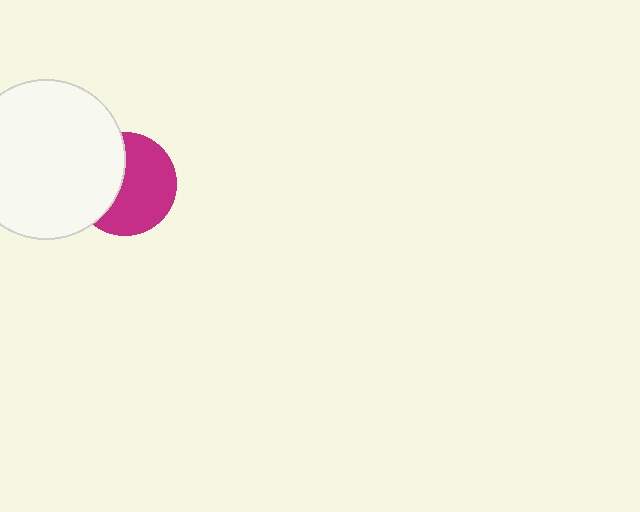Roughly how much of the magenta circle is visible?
About half of it is visible (roughly 60%).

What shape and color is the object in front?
The object in front is a white circle.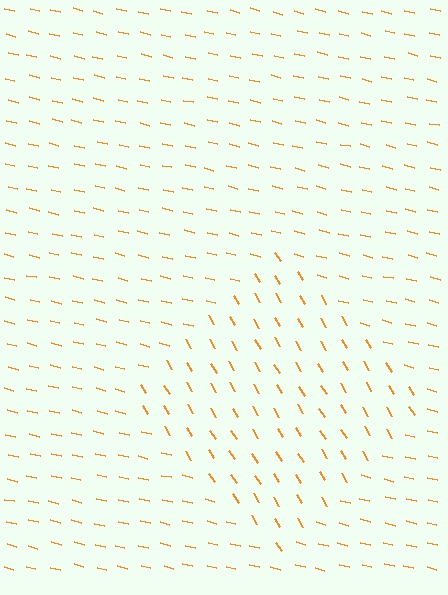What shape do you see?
I see a diamond.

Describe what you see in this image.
The image is filled with small orange line segments. A diamond region in the image has lines oriented differently from the surrounding lines, creating a visible texture boundary.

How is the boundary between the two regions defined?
The boundary is defined purely by a change in line orientation (approximately 45 degrees difference). All lines are the same color and thickness.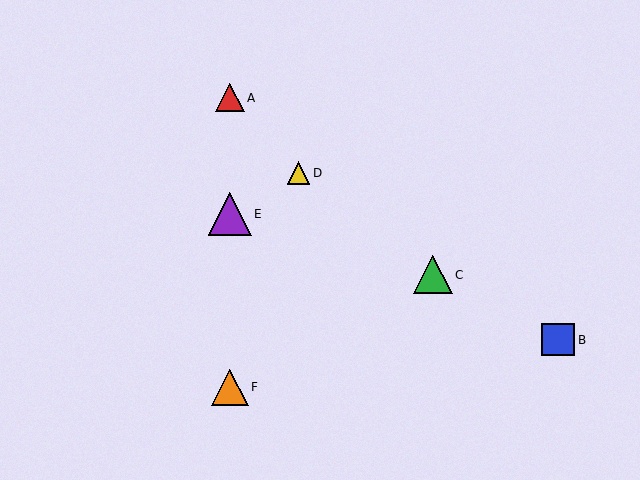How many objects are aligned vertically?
3 objects (A, E, F) are aligned vertically.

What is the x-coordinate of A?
Object A is at x≈230.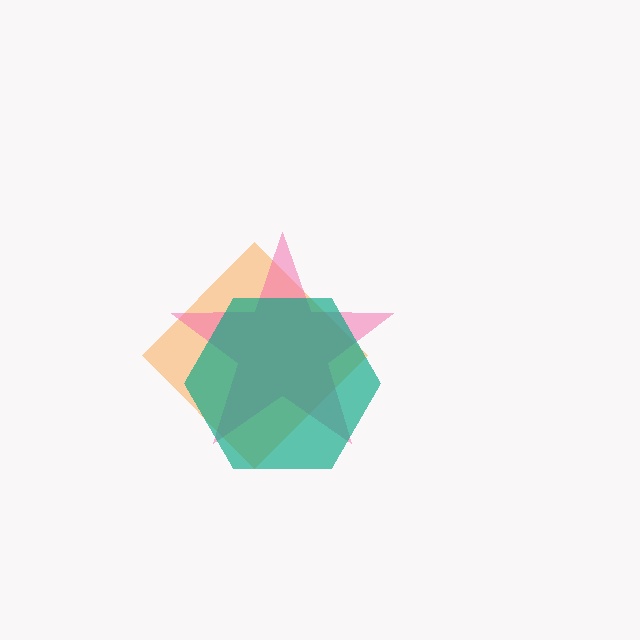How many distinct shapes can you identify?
There are 3 distinct shapes: an orange diamond, a pink star, a teal hexagon.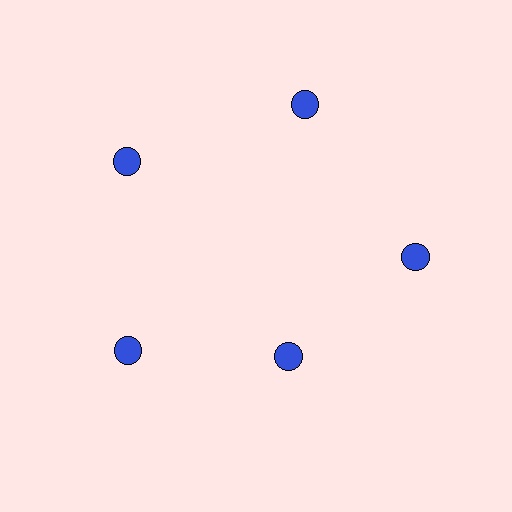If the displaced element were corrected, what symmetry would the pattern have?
It would have 5-fold rotational symmetry — the pattern would map onto itself every 72 degrees.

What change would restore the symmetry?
The symmetry would be restored by moving it outward, back onto the ring so that all 5 circles sit at equal angles and equal distance from the center.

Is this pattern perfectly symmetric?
No. The 5 blue circles are arranged in a ring, but one element near the 5 o'clock position is pulled inward toward the center, breaking the 5-fold rotational symmetry.